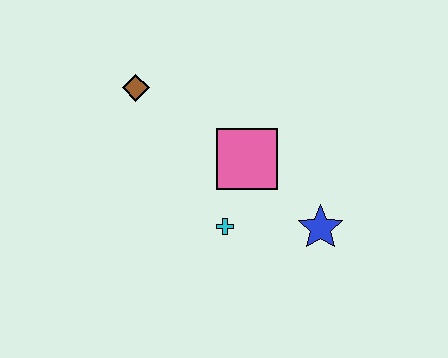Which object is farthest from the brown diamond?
The blue star is farthest from the brown diamond.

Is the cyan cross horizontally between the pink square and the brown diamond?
Yes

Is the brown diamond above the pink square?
Yes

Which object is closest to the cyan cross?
The pink square is closest to the cyan cross.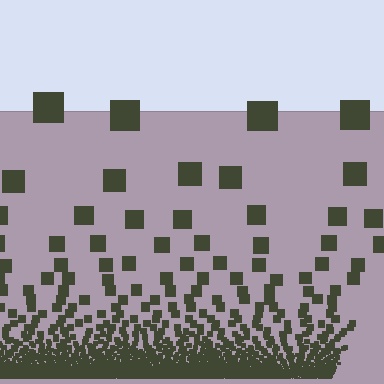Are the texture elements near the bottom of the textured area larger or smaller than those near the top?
Smaller. The gradient is inverted — elements near the bottom are smaller and denser.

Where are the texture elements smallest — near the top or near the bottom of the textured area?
Near the bottom.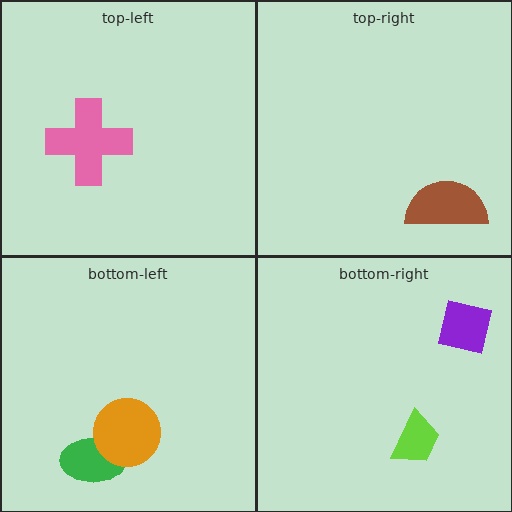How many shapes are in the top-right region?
1.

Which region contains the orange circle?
The bottom-left region.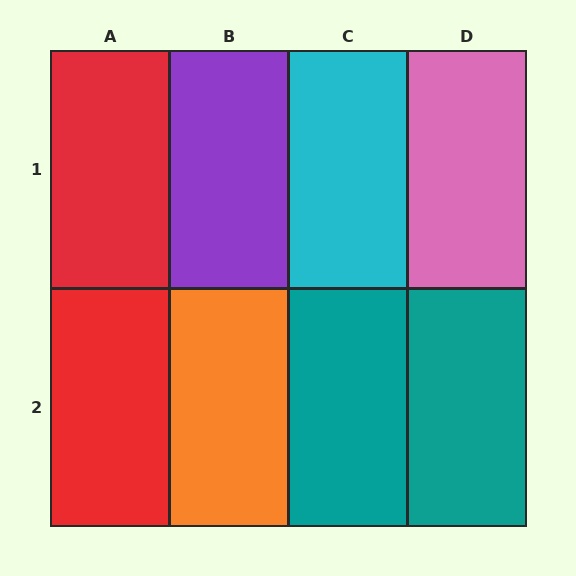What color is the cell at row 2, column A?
Red.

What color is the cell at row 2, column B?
Orange.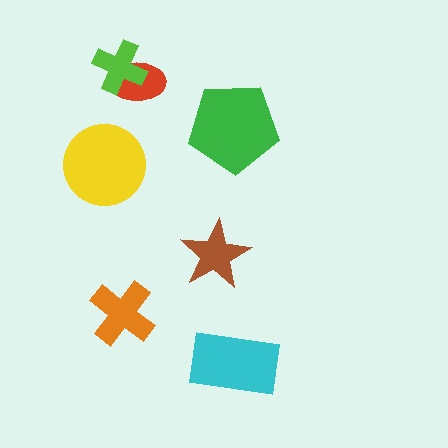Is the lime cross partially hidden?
No, no other shape covers it.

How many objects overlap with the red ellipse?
1 object overlaps with the red ellipse.